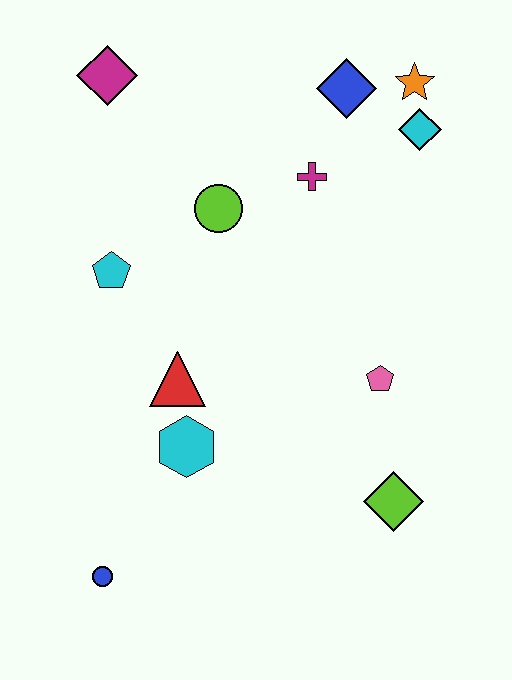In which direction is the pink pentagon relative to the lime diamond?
The pink pentagon is above the lime diamond.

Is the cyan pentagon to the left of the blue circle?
No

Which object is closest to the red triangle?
The cyan hexagon is closest to the red triangle.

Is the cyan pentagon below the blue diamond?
Yes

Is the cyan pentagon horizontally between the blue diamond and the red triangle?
No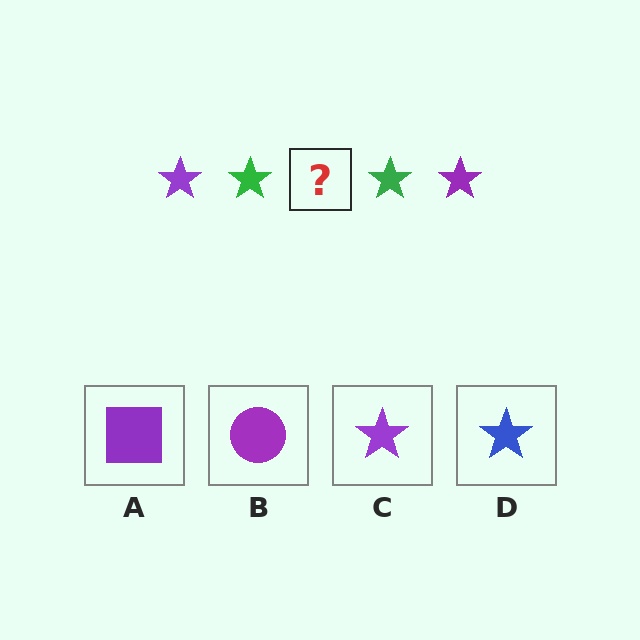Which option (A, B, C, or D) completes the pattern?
C.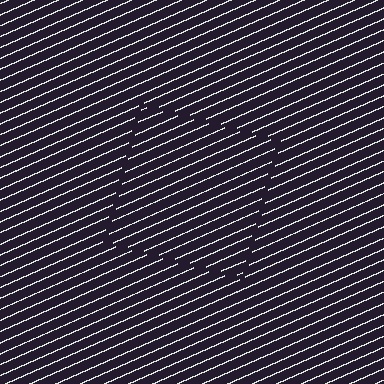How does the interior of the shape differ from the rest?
The interior of the shape contains the same grating, shifted by half a period — the contour is defined by the phase discontinuity where line-ends from the inner and outer gratings abut.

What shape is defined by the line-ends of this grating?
An illusory square. The interior of the shape contains the same grating, shifted by half a period — the contour is defined by the phase discontinuity where line-ends from the inner and outer gratings abut.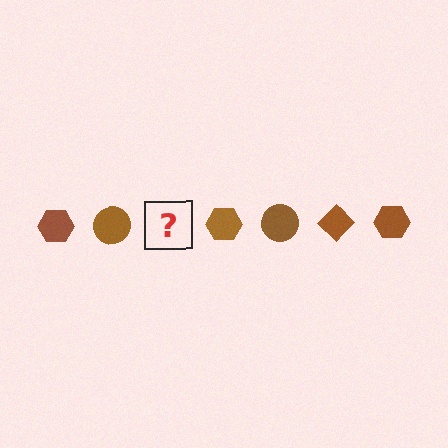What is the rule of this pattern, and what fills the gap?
The rule is that the pattern cycles through hexagon, circle, diamond shapes in brown. The gap should be filled with a brown diamond.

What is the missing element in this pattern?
The missing element is a brown diamond.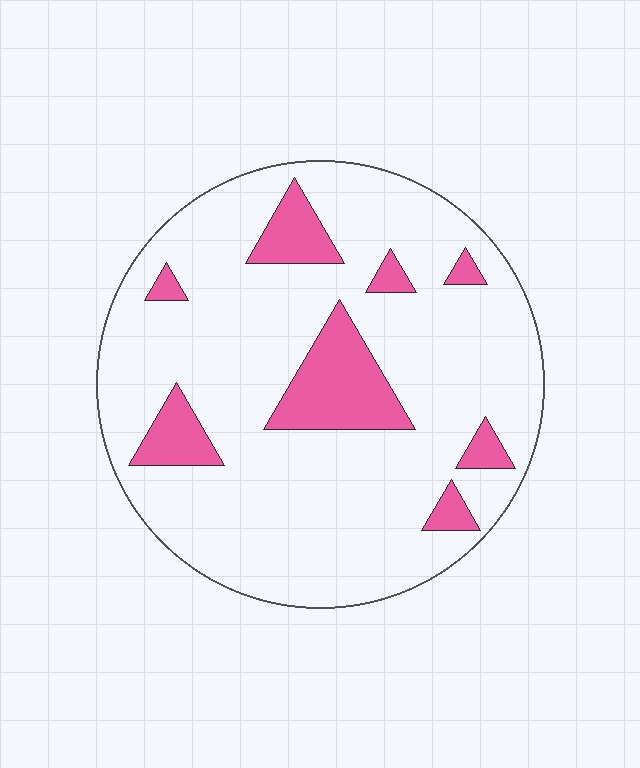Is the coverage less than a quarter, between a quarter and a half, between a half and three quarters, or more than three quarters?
Less than a quarter.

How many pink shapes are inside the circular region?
8.